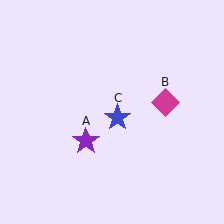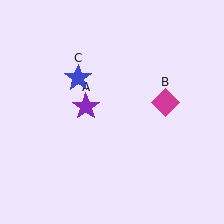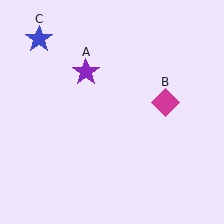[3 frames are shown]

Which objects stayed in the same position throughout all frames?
Magenta diamond (object B) remained stationary.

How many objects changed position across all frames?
2 objects changed position: purple star (object A), blue star (object C).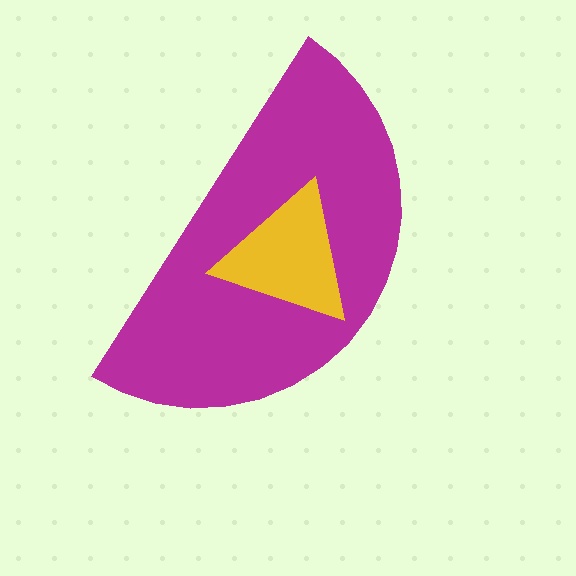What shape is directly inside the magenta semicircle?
The yellow triangle.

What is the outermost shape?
The magenta semicircle.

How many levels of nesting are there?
2.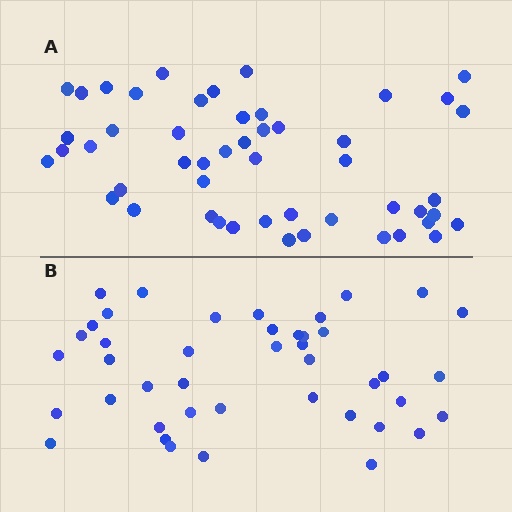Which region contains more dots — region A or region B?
Region A (the top region) has more dots.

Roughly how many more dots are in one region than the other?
Region A has roughly 8 or so more dots than region B.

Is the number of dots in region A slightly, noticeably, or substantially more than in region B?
Region A has only slightly more — the two regions are fairly close. The ratio is roughly 1.2 to 1.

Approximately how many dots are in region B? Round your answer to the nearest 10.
About 40 dots. (The exact count is 43, which rounds to 40.)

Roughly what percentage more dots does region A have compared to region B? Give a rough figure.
About 15% more.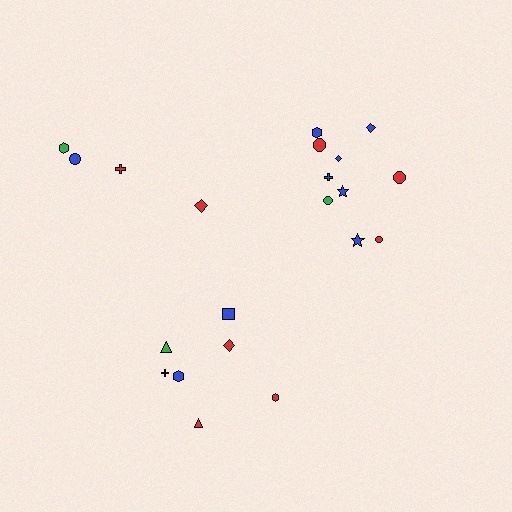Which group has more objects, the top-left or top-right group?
The top-right group.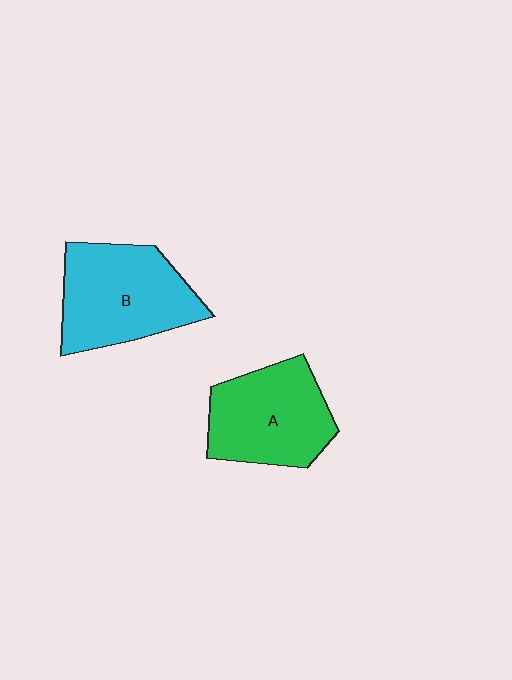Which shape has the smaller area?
Shape A (green).